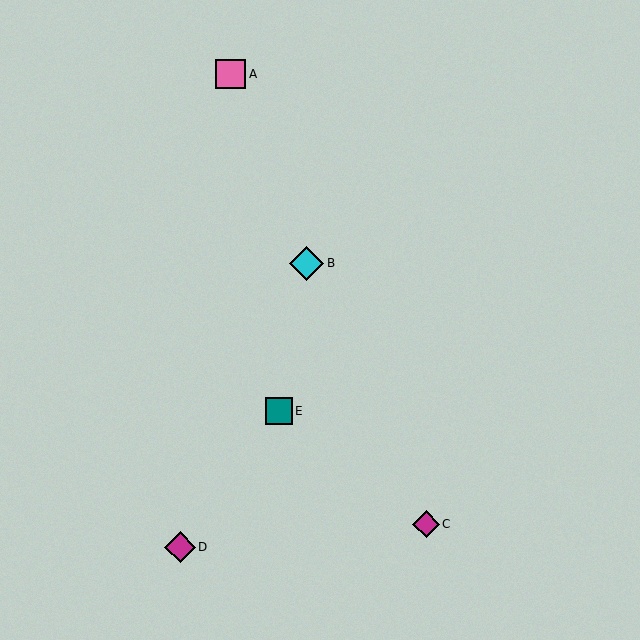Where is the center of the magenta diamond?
The center of the magenta diamond is at (426, 524).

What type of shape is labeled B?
Shape B is a cyan diamond.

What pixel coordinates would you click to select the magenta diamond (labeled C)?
Click at (426, 524) to select the magenta diamond C.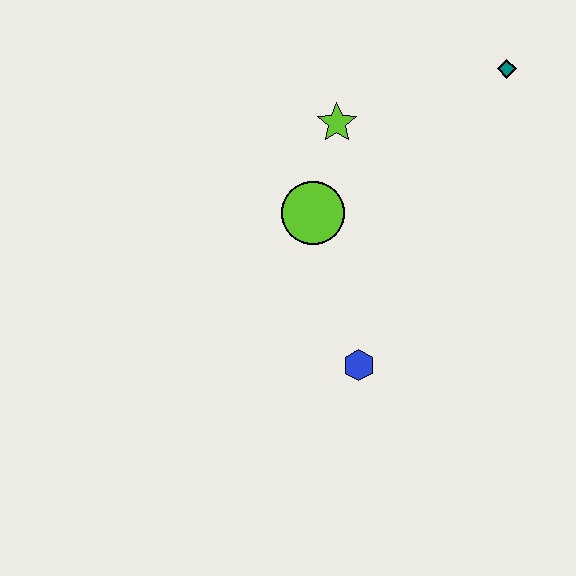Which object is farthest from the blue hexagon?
The teal diamond is farthest from the blue hexagon.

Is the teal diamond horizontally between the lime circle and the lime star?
No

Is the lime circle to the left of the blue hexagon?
Yes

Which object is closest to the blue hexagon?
The lime circle is closest to the blue hexagon.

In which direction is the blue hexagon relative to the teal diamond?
The blue hexagon is below the teal diamond.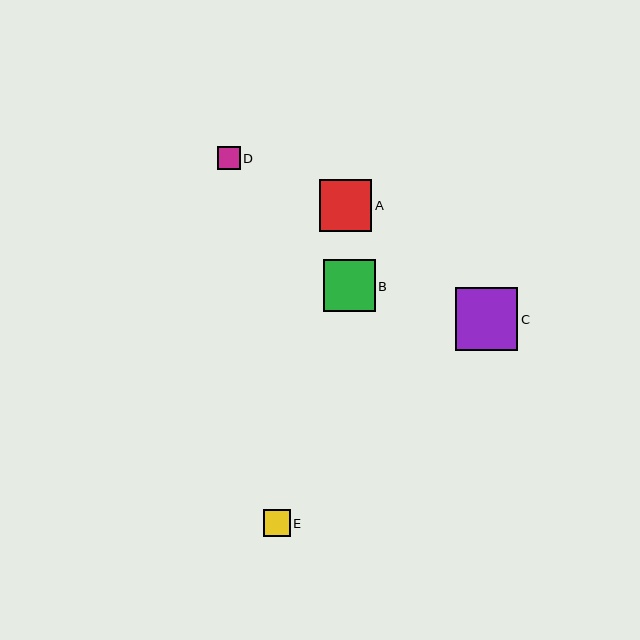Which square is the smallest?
Square D is the smallest with a size of approximately 23 pixels.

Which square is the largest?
Square C is the largest with a size of approximately 62 pixels.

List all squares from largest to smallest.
From largest to smallest: C, A, B, E, D.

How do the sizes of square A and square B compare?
Square A and square B are approximately the same size.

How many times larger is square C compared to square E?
Square C is approximately 2.3 times the size of square E.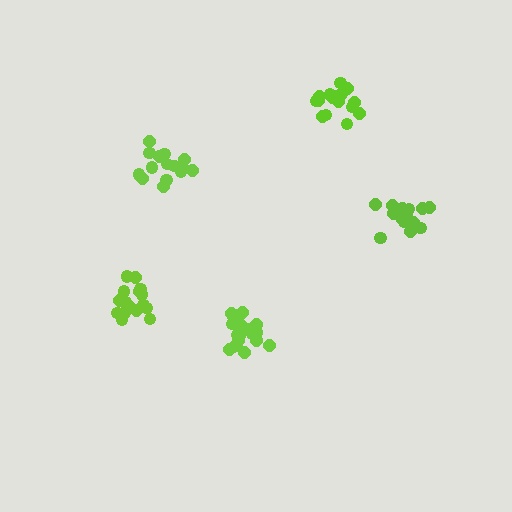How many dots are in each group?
Group 1: 16 dots, Group 2: 15 dots, Group 3: 16 dots, Group 4: 20 dots, Group 5: 16 dots (83 total).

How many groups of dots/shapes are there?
There are 5 groups.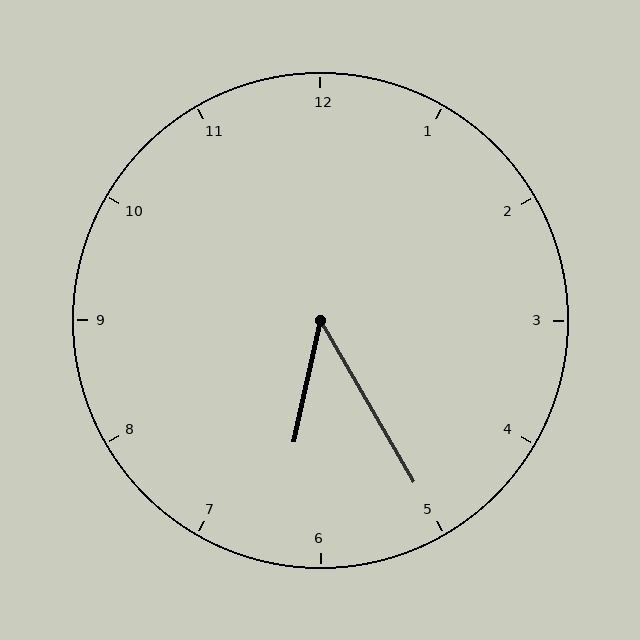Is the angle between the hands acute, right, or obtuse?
It is acute.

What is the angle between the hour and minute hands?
Approximately 42 degrees.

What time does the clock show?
6:25.